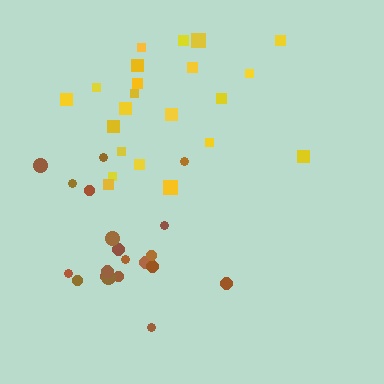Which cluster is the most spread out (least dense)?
Brown.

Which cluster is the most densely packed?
Yellow.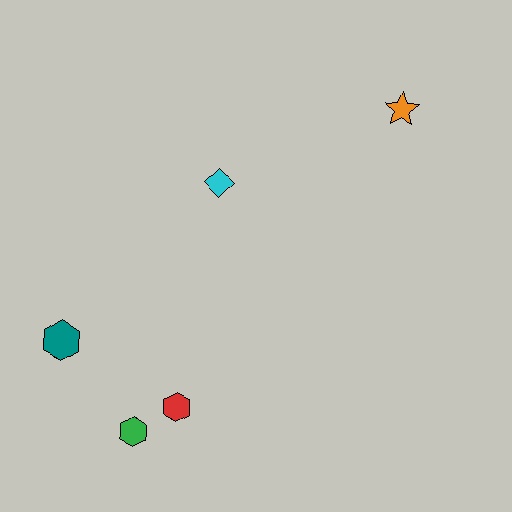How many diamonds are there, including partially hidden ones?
There is 1 diamond.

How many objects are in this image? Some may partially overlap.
There are 5 objects.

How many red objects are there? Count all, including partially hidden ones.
There is 1 red object.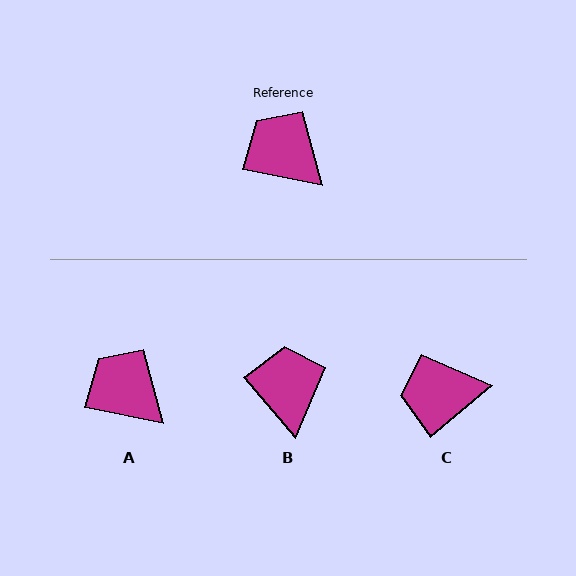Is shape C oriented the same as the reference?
No, it is off by about 51 degrees.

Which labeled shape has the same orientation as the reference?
A.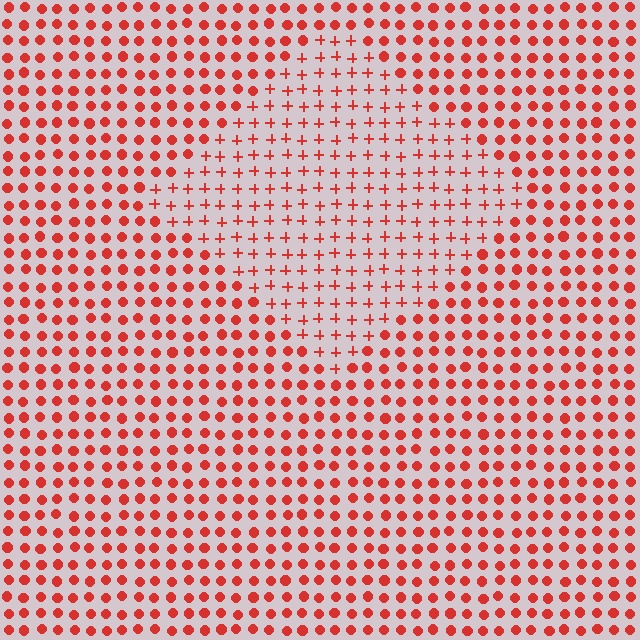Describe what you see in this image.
The image is filled with small red elements arranged in a uniform grid. A diamond-shaped region contains plus signs, while the surrounding area contains circles. The boundary is defined purely by the change in element shape.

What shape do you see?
I see a diamond.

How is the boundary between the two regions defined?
The boundary is defined by a change in element shape: plus signs inside vs. circles outside. All elements share the same color and spacing.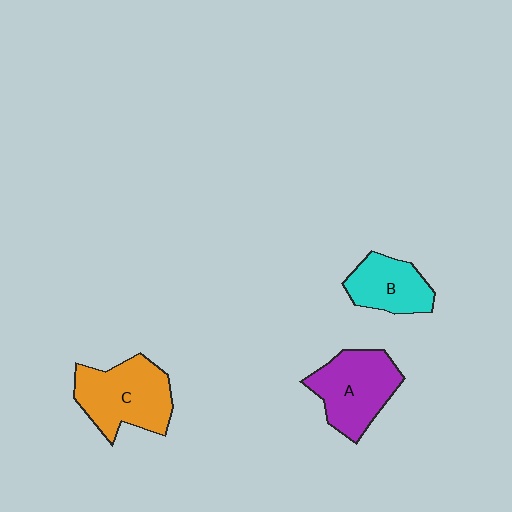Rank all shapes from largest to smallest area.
From largest to smallest: C (orange), A (purple), B (cyan).